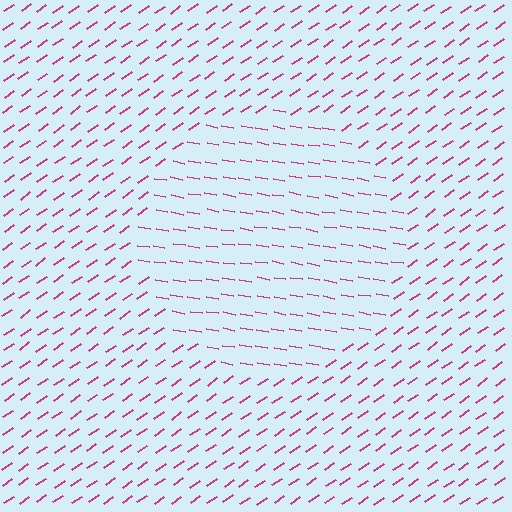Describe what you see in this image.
The image is filled with small magenta line segments. A circle region in the image has lines oriented differently from the surrounding lines, creating a visible texture boundary.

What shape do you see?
I see a circle.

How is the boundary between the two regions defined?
The boundary is defined purely by a change in line orientation (approximately 45 degrees difference). All lines are the same color and thickness.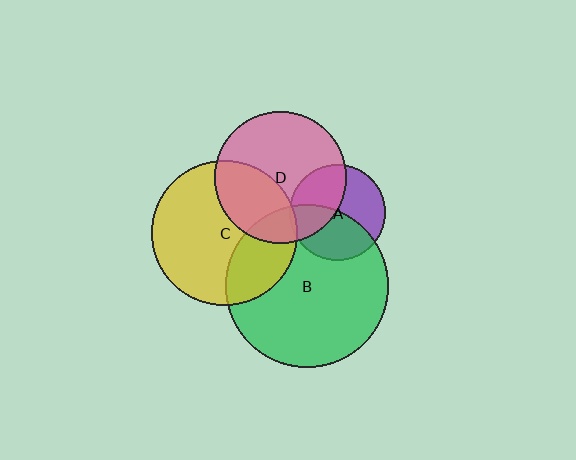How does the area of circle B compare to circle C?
Approximately 1.3 times.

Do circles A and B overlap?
Yes.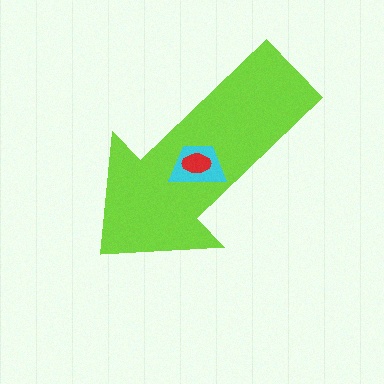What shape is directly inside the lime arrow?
The cyan trapezoid.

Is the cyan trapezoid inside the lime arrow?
Yes.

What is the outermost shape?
The lime arrow.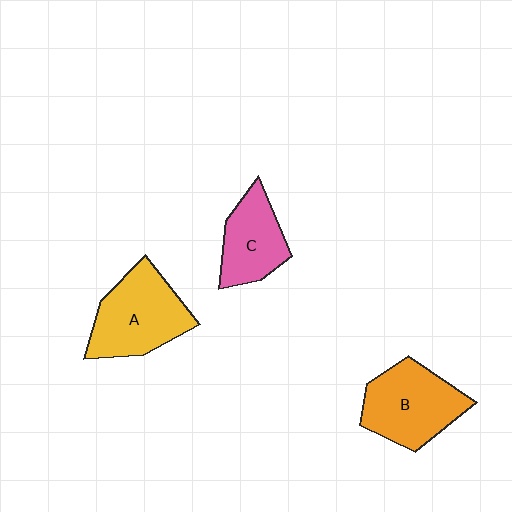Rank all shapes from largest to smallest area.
From largest to smallest: A (yellow), B (orange), C (pink).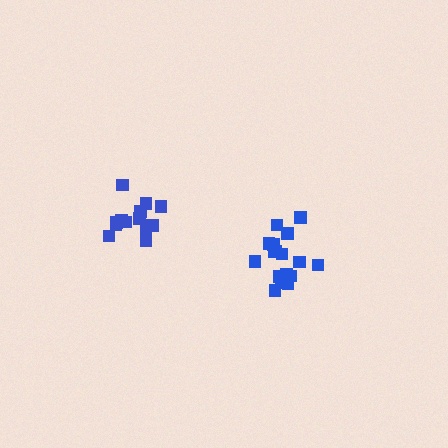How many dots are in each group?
Group 1: 13 dots, Group 2: 17 dots (30 total).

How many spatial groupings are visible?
There are 2 spatial groupings.